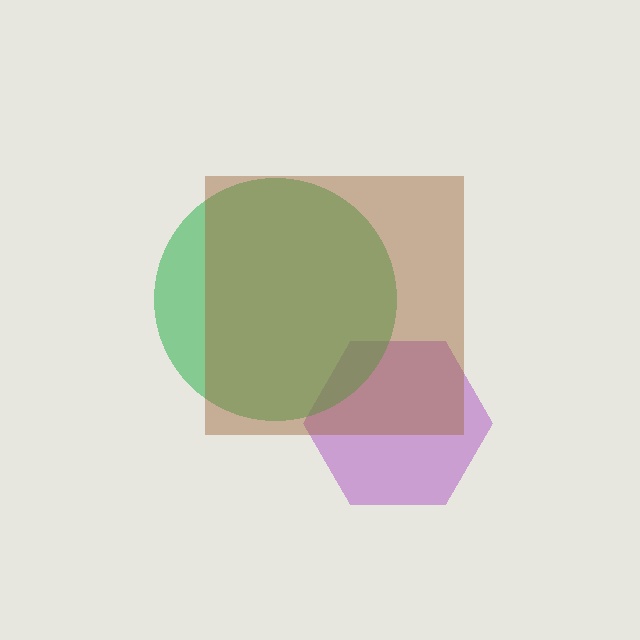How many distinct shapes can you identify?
There are 3 distinct shapes: a purple hexagon, a green circle, a brown square.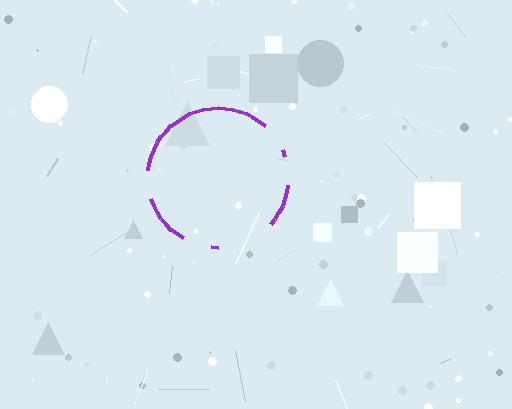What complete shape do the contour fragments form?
The contour fragments form a circle.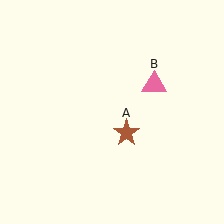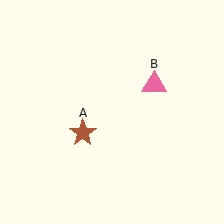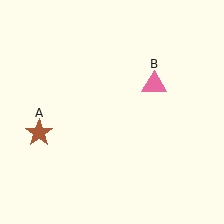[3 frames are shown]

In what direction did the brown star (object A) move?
The brown star (object A) moved left.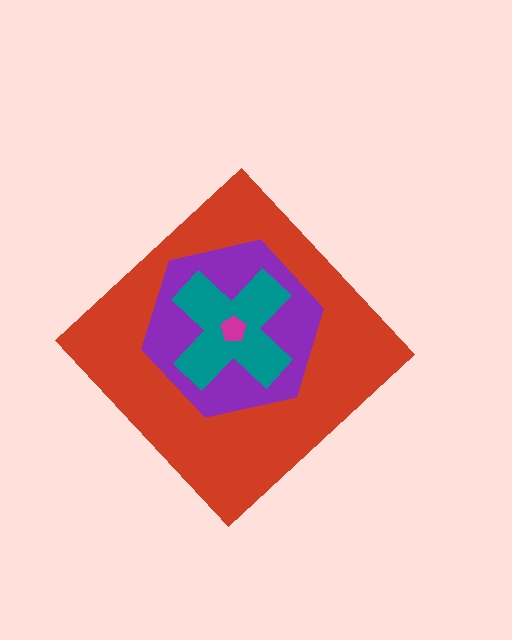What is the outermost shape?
The red diamond.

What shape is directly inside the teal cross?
The magenta pentagon.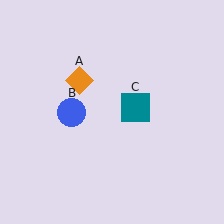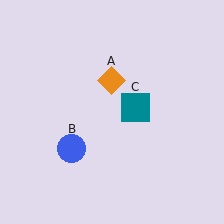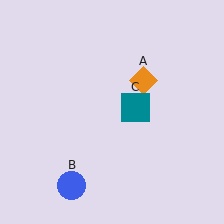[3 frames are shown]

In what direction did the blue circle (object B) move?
The blue circle (object B) moved down.